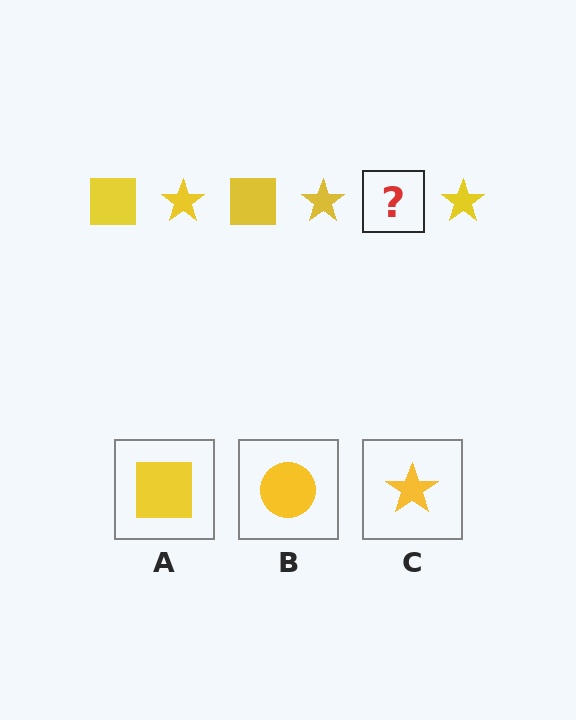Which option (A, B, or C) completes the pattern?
A.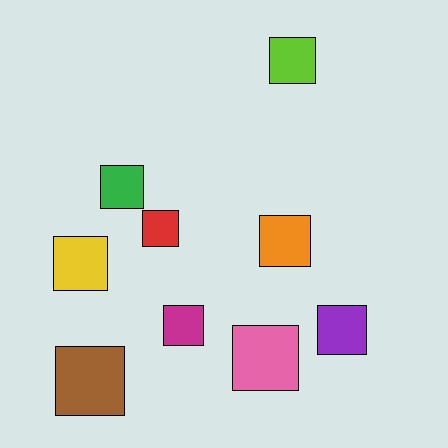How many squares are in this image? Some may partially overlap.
There are 9 squares.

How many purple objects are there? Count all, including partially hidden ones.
There is 1 purple object.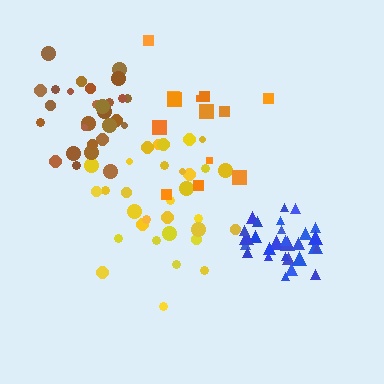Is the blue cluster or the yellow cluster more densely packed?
Blue.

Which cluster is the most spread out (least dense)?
Orange.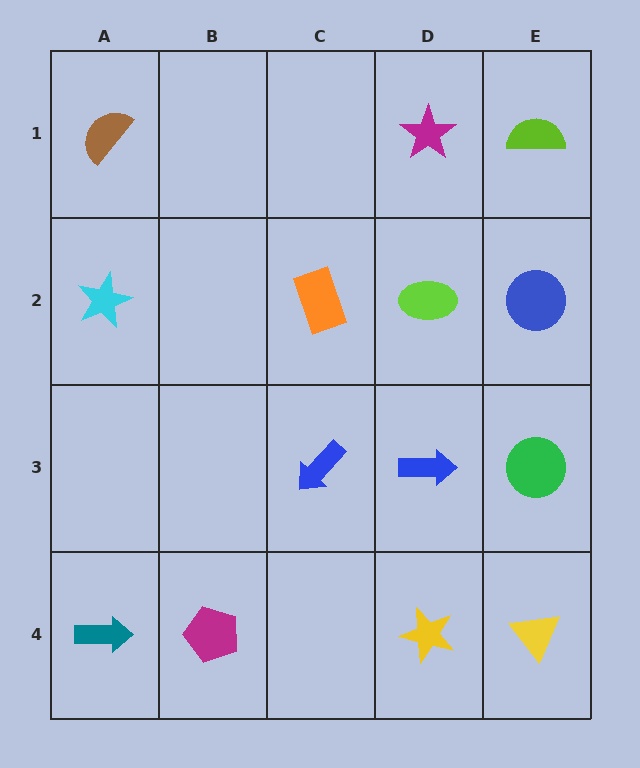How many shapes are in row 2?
4 shapes.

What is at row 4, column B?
A magenta pentagon.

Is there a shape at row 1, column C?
No, that cell is empty.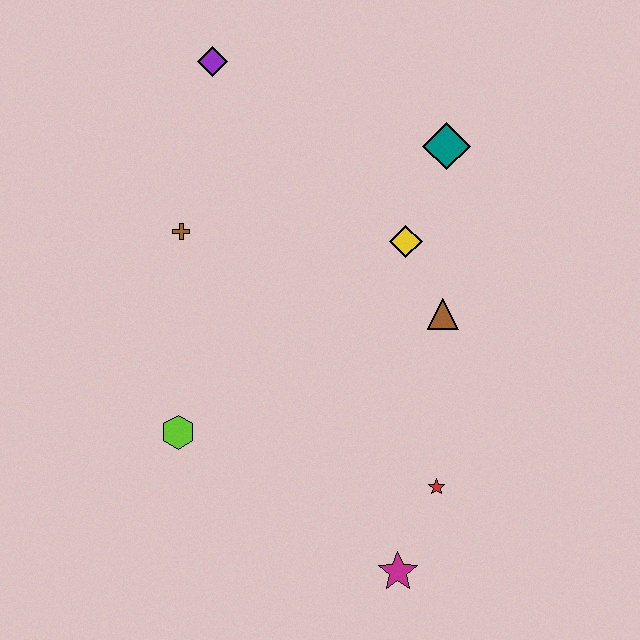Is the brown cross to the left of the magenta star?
Yes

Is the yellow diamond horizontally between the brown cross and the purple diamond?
No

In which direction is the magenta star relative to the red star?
The magenta star is below the red star.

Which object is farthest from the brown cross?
The magenta star is farthest from the brown cross.